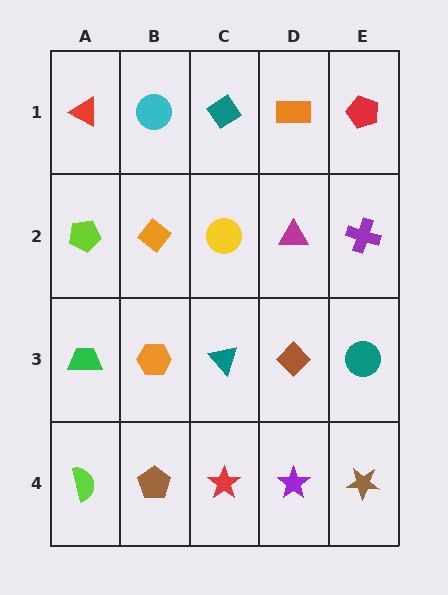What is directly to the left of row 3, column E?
A brown diamond.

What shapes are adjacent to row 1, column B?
An orange diamond (row 2, column B), a red triangle (row 1, column A), a teal diamond (row 1, column C).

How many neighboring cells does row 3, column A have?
3.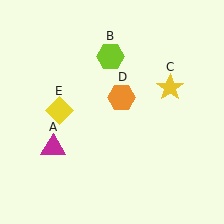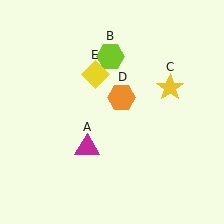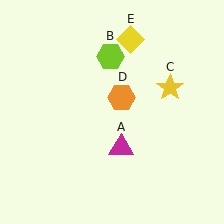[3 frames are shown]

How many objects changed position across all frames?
2 objects changed position: magenta triangle (object A), yellow diamond (object E).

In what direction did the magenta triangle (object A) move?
The magenta triangle (object A) moved right.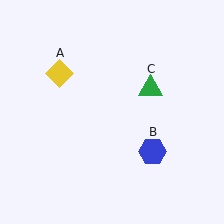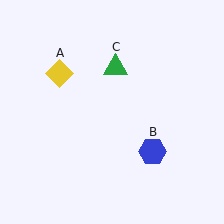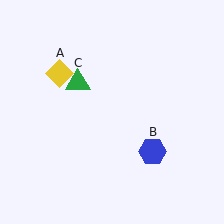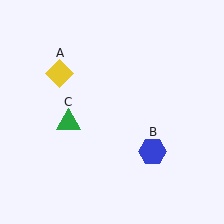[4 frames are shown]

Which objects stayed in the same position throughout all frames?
Yellow diamond (object A) and blue hexagon (object B) remained stationary.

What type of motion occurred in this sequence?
The green triangle (object C) rotated counterclockwise around the center of the scene.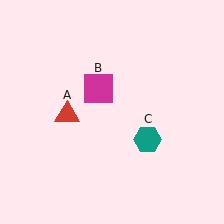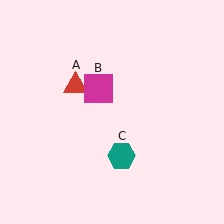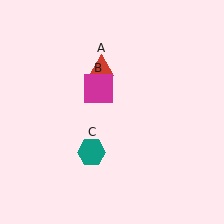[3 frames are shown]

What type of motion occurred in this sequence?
The red triangle (object A), teal hexagon (object C) rotated clockwise around the center of the scene.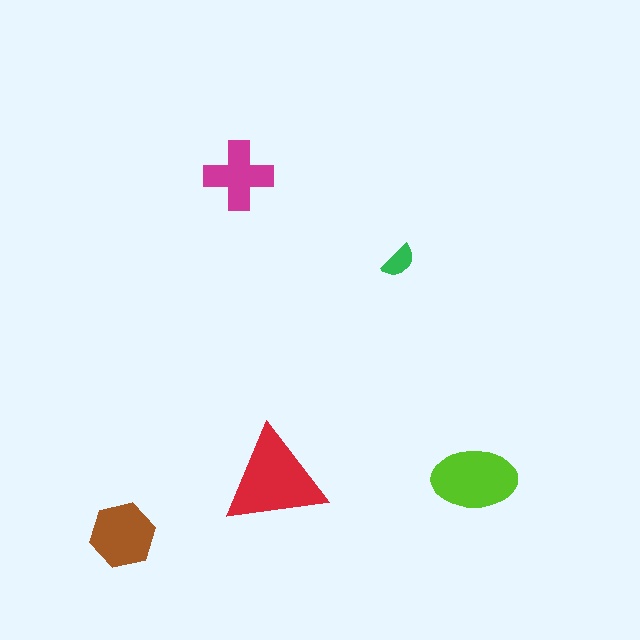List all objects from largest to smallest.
The red triangle, the lime ellipse, the brown hexagon, the magenta cross, the green semicircle.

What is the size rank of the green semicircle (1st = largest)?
5th.